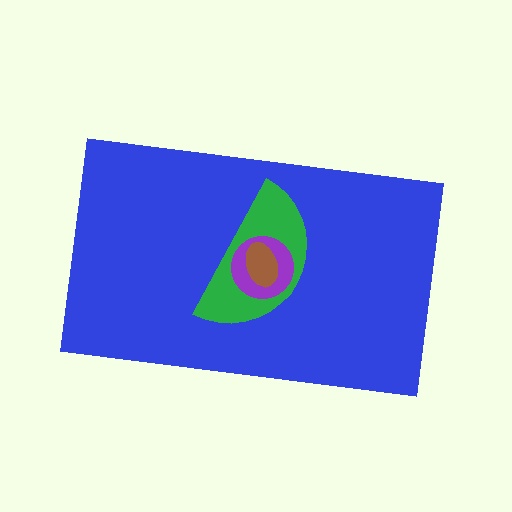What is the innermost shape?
The brown ellipse.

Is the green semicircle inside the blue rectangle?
Yes.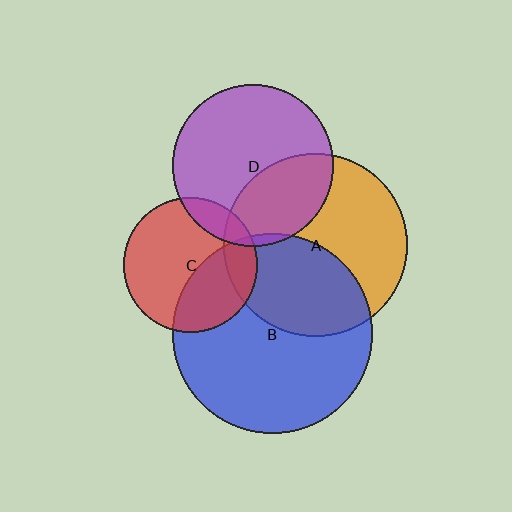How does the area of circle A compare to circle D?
Approximately 1.3 times.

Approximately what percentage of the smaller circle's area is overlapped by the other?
Approximately 15%.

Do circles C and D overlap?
Yes.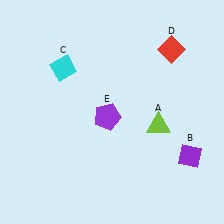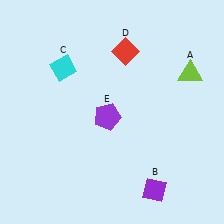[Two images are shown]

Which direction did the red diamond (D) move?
The red diamond (D) moved left.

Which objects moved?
The objects that moved are: the lime triangle (A), the purple diamond (B), the red diamond (D).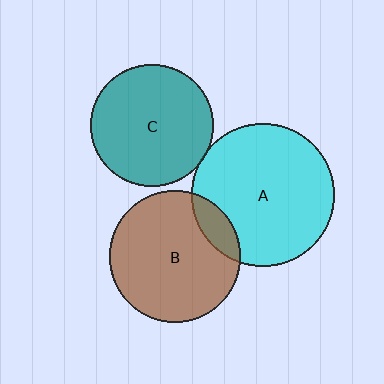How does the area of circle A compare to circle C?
Approximately 1.4 times.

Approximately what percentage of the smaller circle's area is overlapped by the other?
Approximately 15%.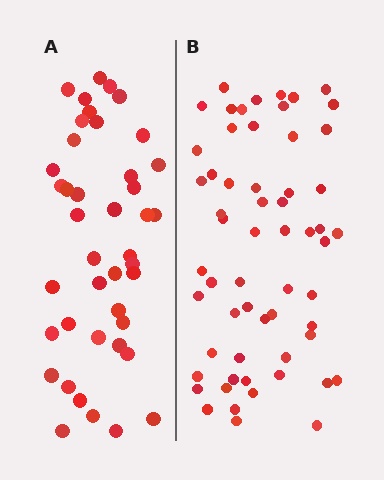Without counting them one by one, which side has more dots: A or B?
Region B (the right region) has more dots.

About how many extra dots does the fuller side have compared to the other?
Region B has approximately 15 more dots than region A.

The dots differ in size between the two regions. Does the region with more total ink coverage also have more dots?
No. Region A has more total ink coverage because its dots are larger, but region B actually contains more individual dots. Total area can be misleading — the number of items is what matters here.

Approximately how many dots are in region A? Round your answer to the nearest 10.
About 40 dots. (The exact count is 42, which rounds to 40.)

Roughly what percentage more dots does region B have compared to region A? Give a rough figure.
About 40% more.